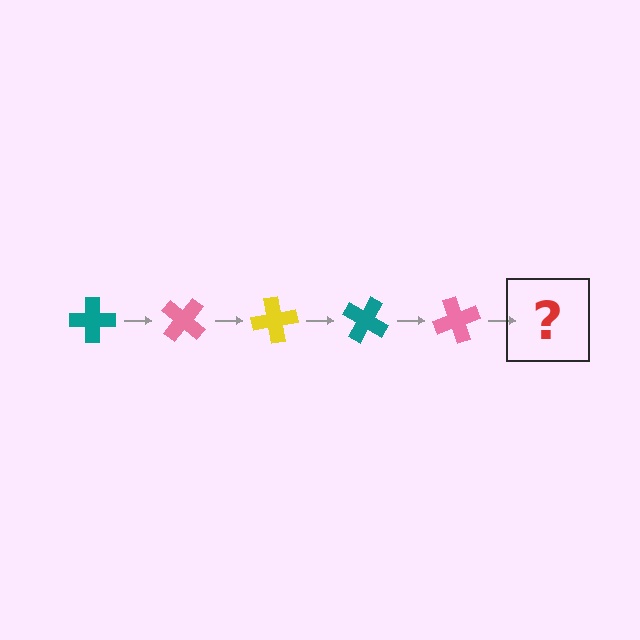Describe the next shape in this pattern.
It should be a yellow cross, rotated 200 degrees from the start.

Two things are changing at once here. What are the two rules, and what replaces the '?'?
The two rules are that it rotates 40 degrees each step and the color cycles through teal, pink, and yellow. The '?' should be a yellow cross, rotated 200 degrees from the start.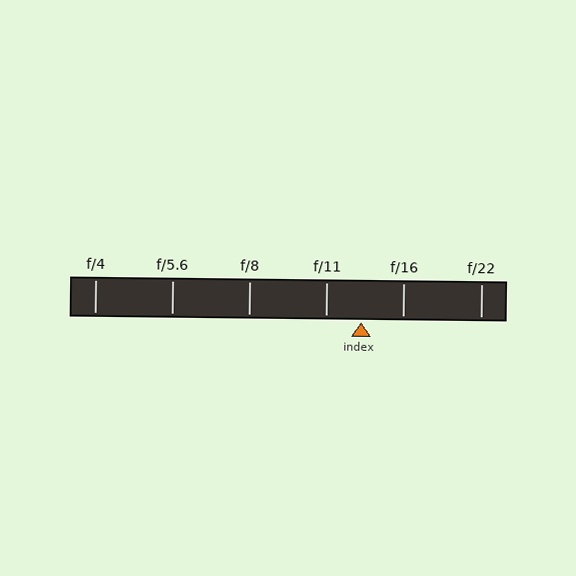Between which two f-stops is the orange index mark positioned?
The index mark is between f/11 and f/16.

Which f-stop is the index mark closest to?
The index mark is closest to f/11.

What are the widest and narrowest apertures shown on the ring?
The widest aperture shown is f/4 and the narrowest is f/22.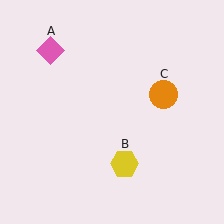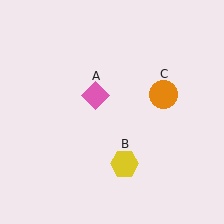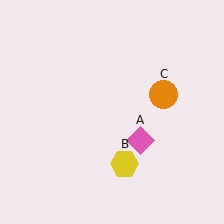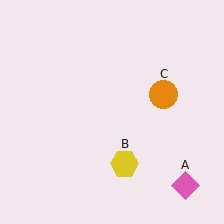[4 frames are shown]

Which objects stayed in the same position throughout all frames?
Yellow hexagon (object B) and orange circle (object C) remained stationary.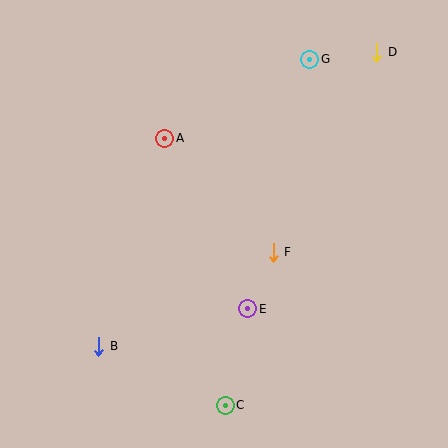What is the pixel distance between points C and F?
The distance between C and F is 161 pixels.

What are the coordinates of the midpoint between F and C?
The midpoint between F and C is at (249, 329).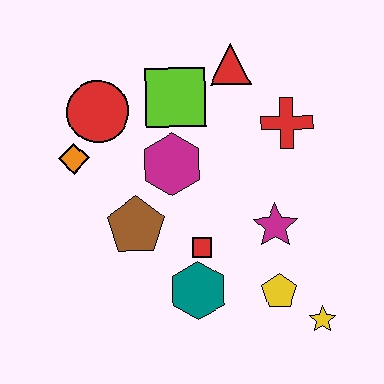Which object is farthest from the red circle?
The yellow star is farthest from the red circle.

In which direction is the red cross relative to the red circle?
The red cross is to the right of the red circle.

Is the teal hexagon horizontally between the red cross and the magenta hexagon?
Yes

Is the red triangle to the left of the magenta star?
Yes